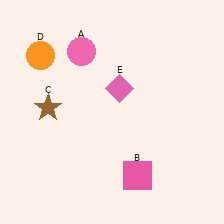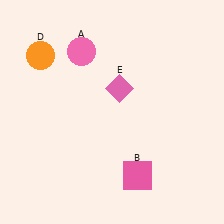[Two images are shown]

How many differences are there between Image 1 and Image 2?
There is 1 difference between the two images.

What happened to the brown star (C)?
The brown star (C) was removed in Image 2. It was in the top-left area of Image 1.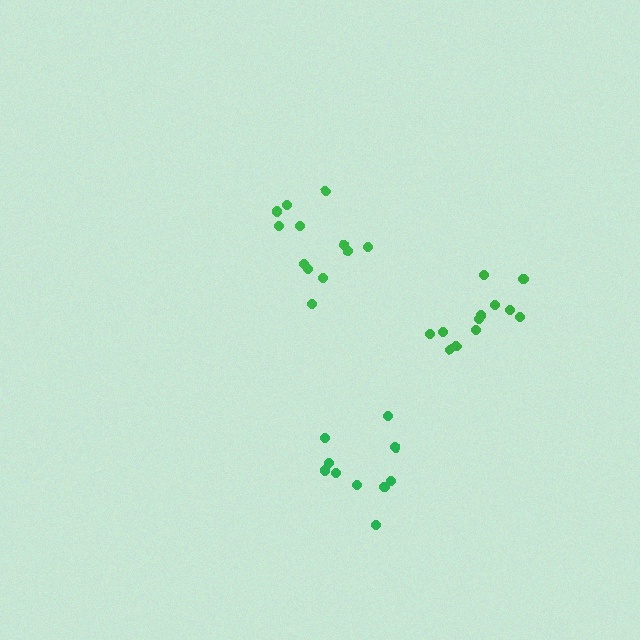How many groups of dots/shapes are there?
There are 3 groups.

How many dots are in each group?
Group 1: 12 dots, Group 2: 12 dots, Group 3: 10 dots (34 total).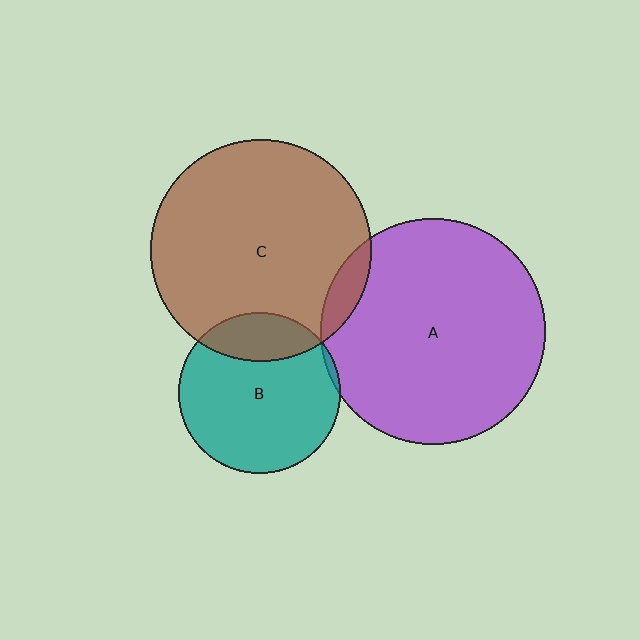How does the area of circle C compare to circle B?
Approximately 1.9 times.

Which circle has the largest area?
Circle A (purple).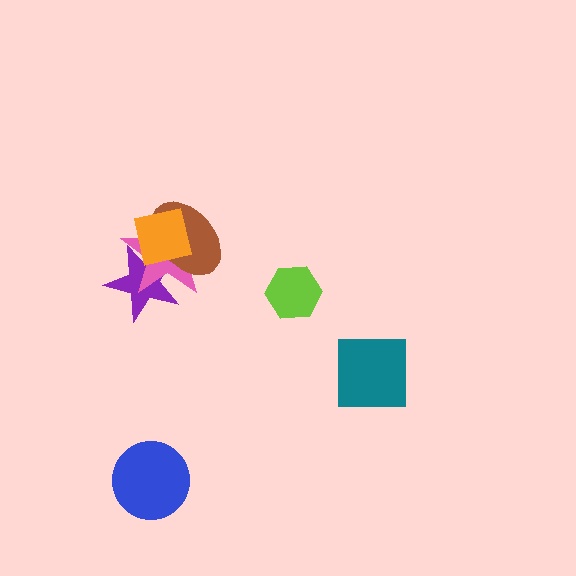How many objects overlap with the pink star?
3 objects overlap with the pink star.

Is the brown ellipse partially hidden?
Yes, it is partially covered by another shape.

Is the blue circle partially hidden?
No, no other shape covers it.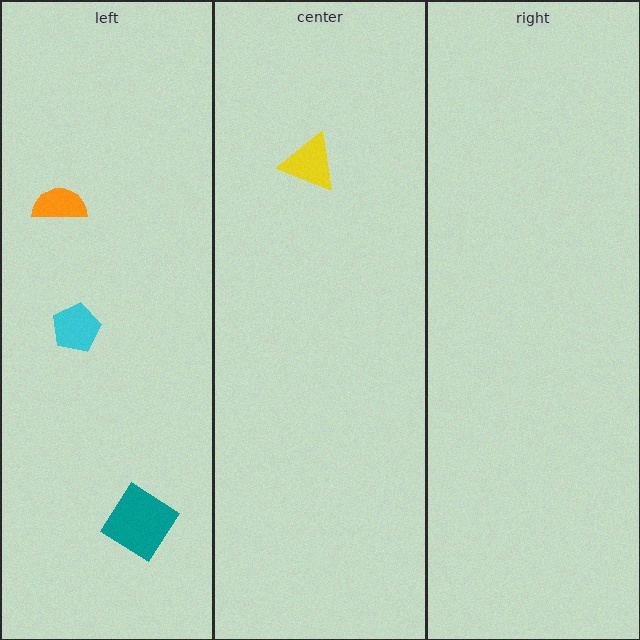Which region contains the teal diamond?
The left region.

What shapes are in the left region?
The orange semicircle, the teal diamond, the cyan pentagon.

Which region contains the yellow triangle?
The center region.